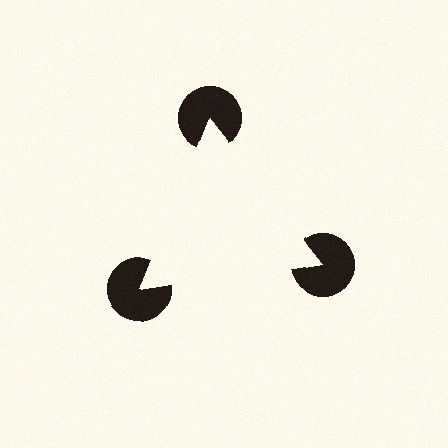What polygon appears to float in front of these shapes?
An illusory triangle — its edges are inferred from the aligned wedge cuts in the pac-man discs, not physically drawn.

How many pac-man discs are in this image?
There are 3 — one at each vertex of the illusory triangle.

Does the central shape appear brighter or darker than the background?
It typically appears slightly brighter than the background, even though no actual brightness change is drawn.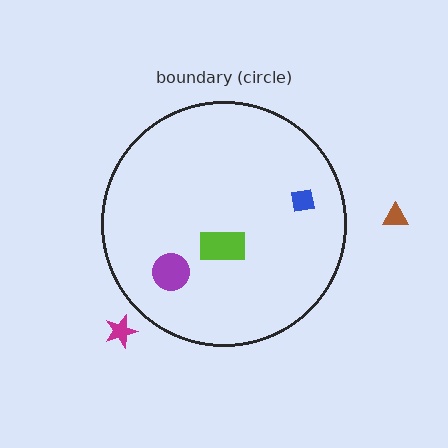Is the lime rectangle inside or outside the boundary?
Inside.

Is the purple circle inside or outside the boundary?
Inside.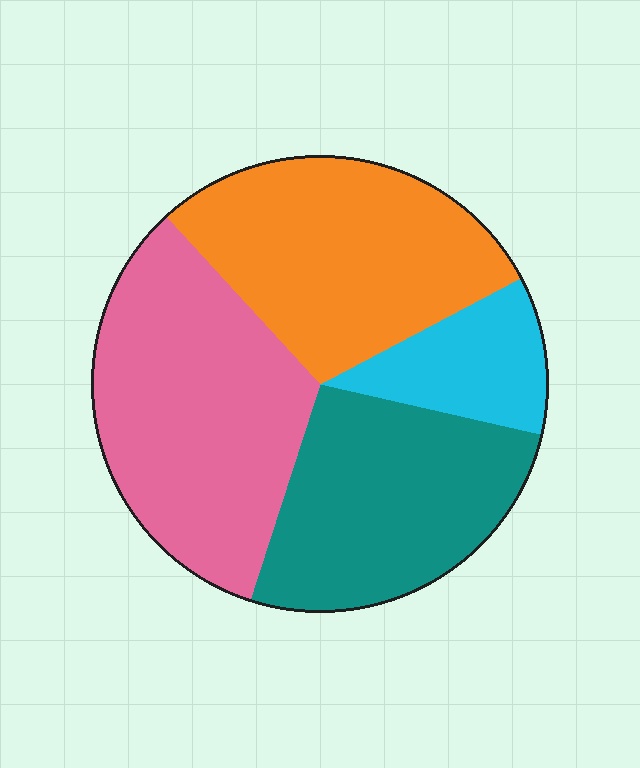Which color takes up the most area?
Pink, at roughly 35%.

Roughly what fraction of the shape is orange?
Orange takes up between a quarter and a half of the shape.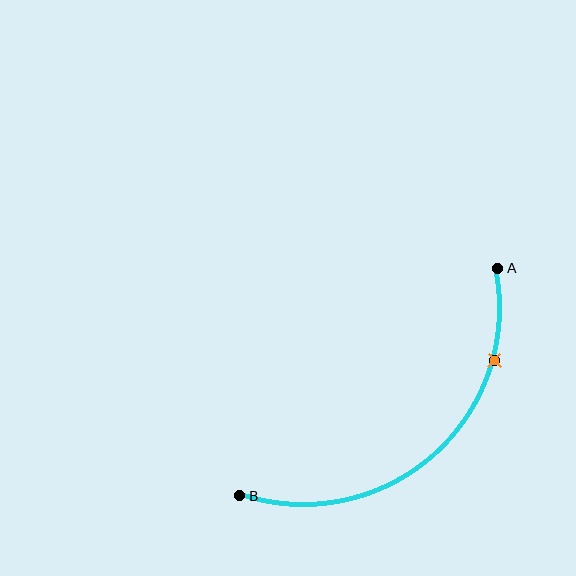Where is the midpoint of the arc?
The arc midpoint is the point on the curve farthest from the straight line joining A and B. It sits below and to the right of that line.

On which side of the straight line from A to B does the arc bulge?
The arc bulges below and to the right of the straight line connecting A and B.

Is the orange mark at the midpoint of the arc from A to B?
No. The orange mark lies on the arc but is closer to endpoint A. The arc midpoint would be at the point on the curve equidistant along the arc from both A and B.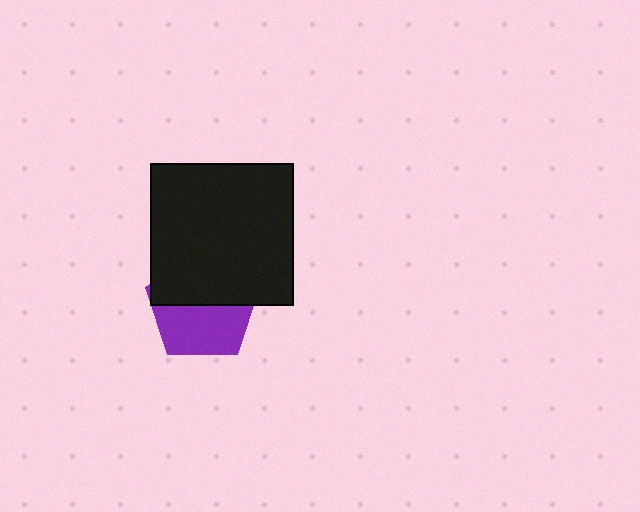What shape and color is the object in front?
The object in front is a black square.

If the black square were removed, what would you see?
You would see the complete purple pentagon.